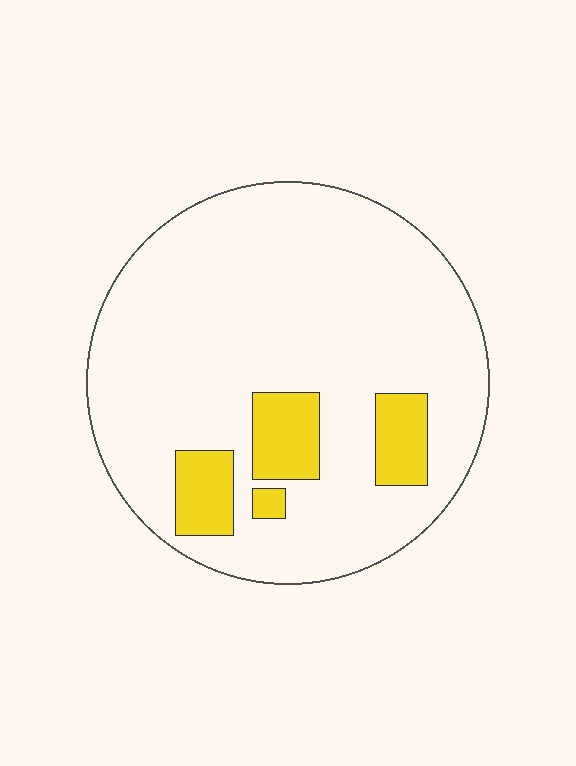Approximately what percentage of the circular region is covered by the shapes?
Approximately 15%.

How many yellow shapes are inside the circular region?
4.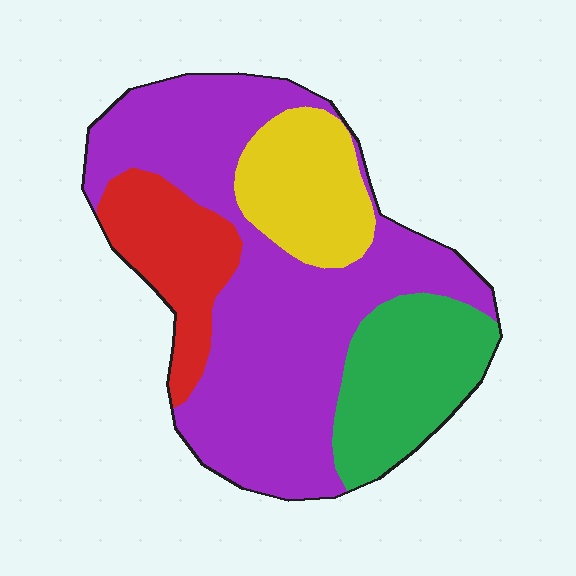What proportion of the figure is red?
Red covers about 15% of the figure.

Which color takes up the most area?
Purple, at roughly 55%.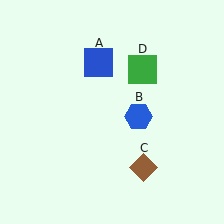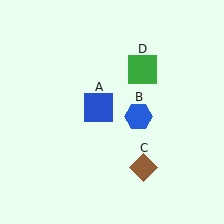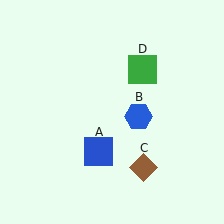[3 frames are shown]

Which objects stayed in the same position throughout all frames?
Blue hexagon (object B) and brown diamond (object C) and green square (object D) remained stationary.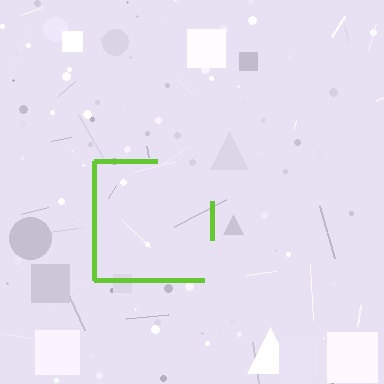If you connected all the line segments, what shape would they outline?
They would outline a square.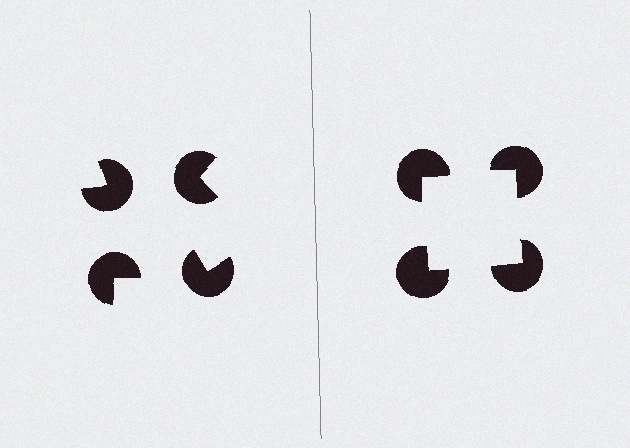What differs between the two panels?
The pac-man discs are positioned identically on both sides; only the wedge orientations differ. On the right they align to a square; on the left they are misaligned.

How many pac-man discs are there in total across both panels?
8 — 4 on each side.